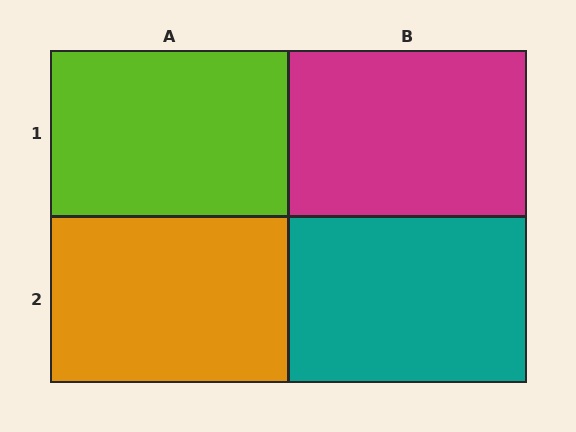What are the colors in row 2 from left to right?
Orange, teal.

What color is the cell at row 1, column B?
Magenta.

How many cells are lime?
1 cell is lime.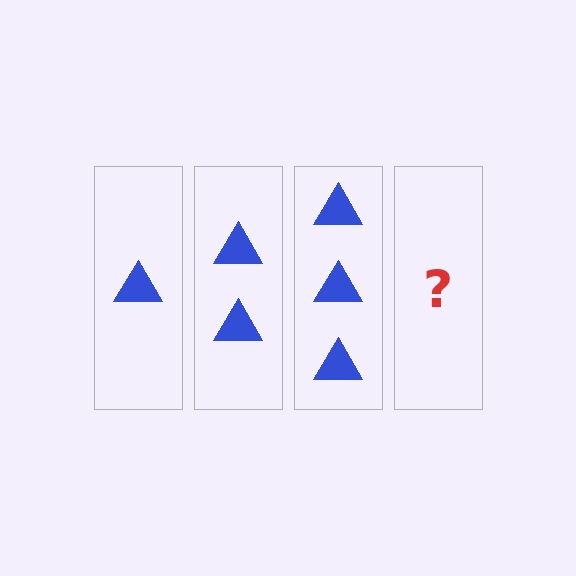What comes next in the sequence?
The next element should be 4 triangles.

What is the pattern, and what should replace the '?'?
The pattern is that each step adds one more triangle. The '?' should be 4 triangles.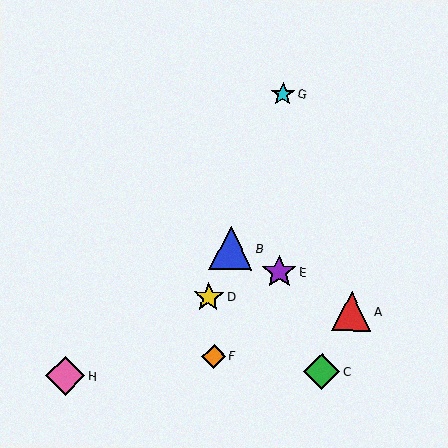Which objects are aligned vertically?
Objects E, G are aligned vertically.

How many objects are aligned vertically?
2 objects (E, G) are aligned vertically.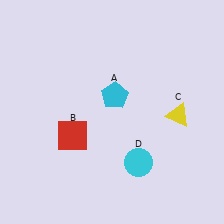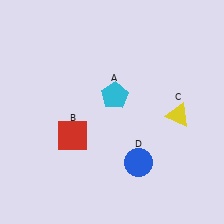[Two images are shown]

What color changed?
The circle (D) changed from cyan in Image 1 to blue in Image 2.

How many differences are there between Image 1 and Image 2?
There is 1 difference between the two images.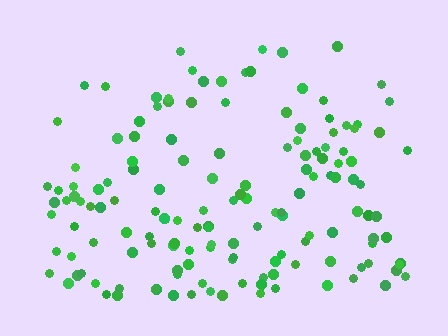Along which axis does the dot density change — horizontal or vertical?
Vertical.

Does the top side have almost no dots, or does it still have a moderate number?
Still a moderate number, just noticeably fewer than the bottom.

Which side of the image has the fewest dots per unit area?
The top.